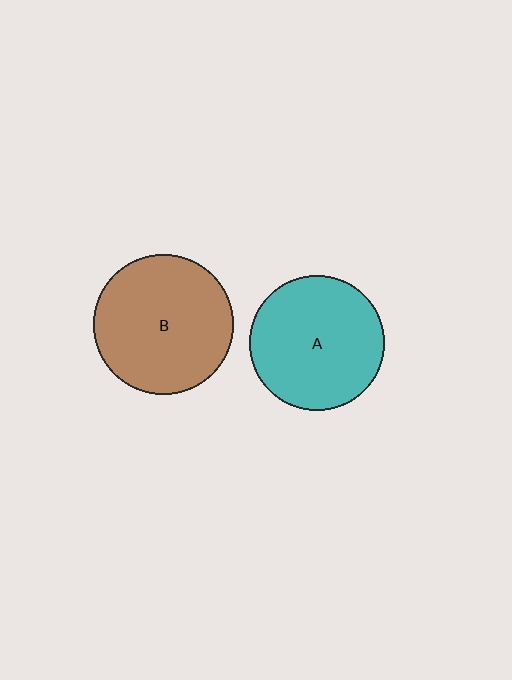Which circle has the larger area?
Circle B (brown).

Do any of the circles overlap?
No, none of the circles overlap.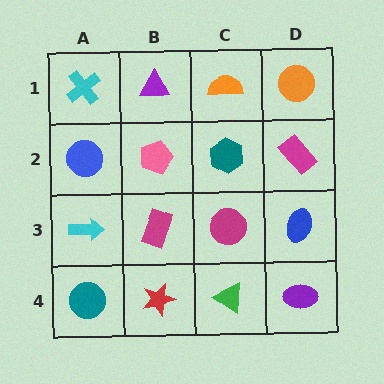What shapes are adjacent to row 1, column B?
A pink pentagon (row 2, column B), a cyan cross (row 1, column A), an orange semicircle (row 1, column C).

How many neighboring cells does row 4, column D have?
2.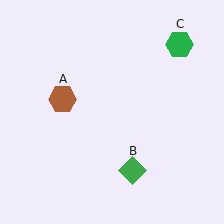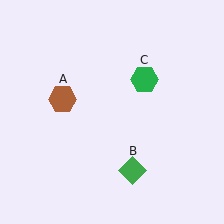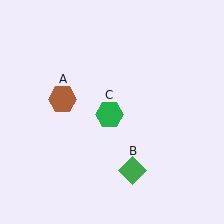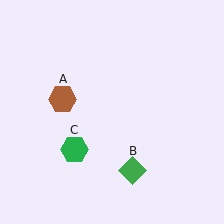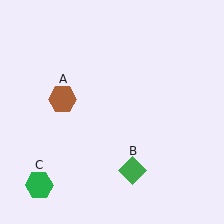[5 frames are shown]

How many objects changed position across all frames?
1 object changed position: green hexagon (object C).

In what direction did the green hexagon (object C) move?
The green hexagon (object C) moved down and to the left.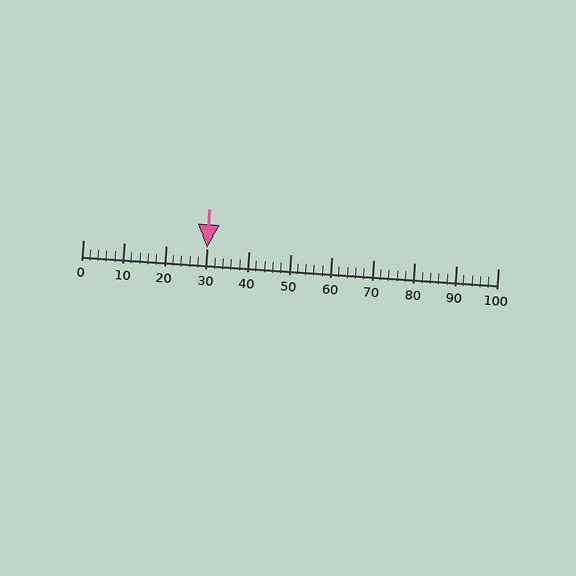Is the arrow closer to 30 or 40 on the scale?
The arrow is closer to 30.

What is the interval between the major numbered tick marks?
The major tick marks are spaced 10 units apart.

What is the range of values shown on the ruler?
The ruler shows values from 0 to 100.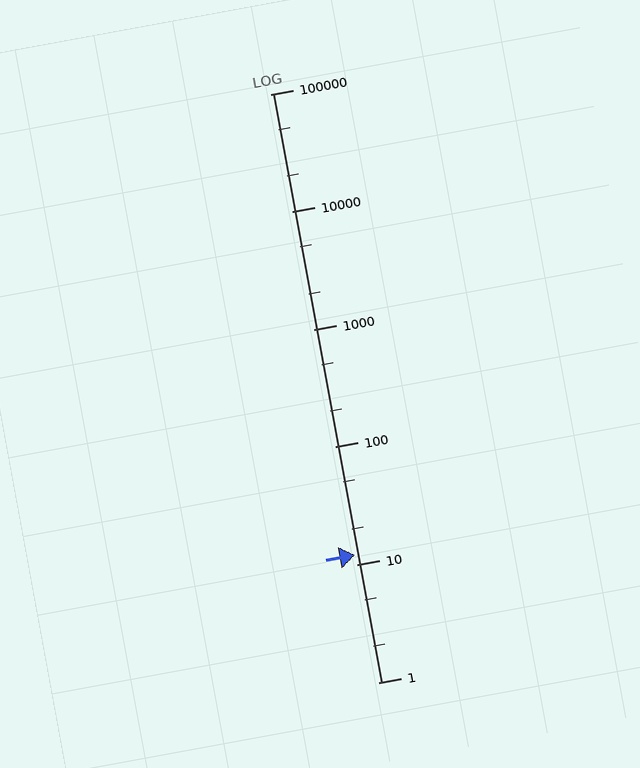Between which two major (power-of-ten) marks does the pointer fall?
The pointer is between 10 and 100.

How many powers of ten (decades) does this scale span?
The scale spans 5 decades, from 1 to 100000.